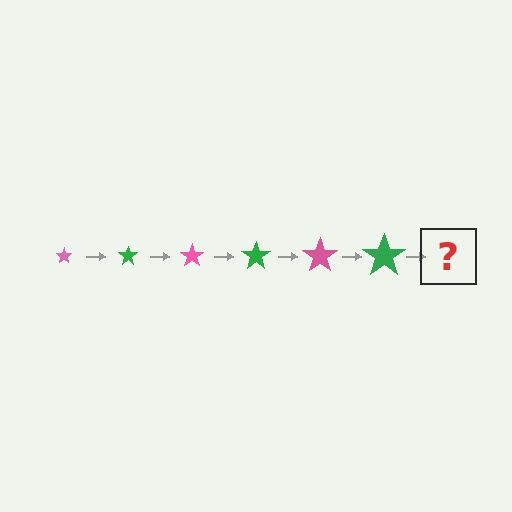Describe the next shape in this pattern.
It should be a pink star, larger than the previous one.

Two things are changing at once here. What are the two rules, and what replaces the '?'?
The two rules are that the star grows larger each step and the color cycles through pink and green. The '?' should be a pink star, larger than the previous one.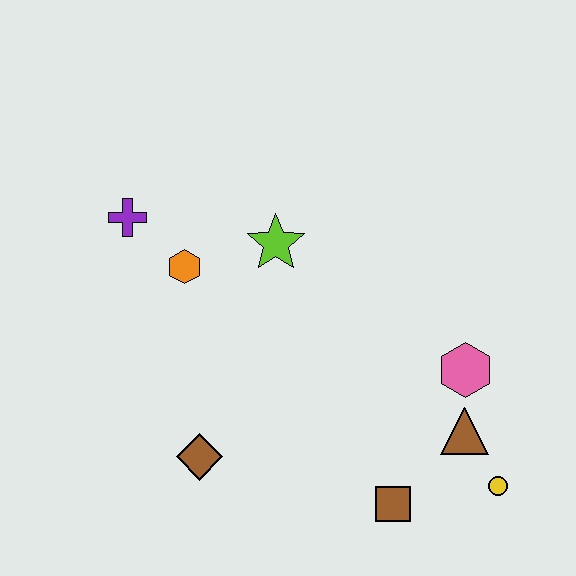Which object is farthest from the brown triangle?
The purple cross is farthest from the brown triangle.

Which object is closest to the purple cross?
The orange hexagon is closest to the purple cross.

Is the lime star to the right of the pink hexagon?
No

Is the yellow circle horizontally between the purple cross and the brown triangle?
No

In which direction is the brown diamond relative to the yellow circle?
The brown diamond is to the left of the yellow circle.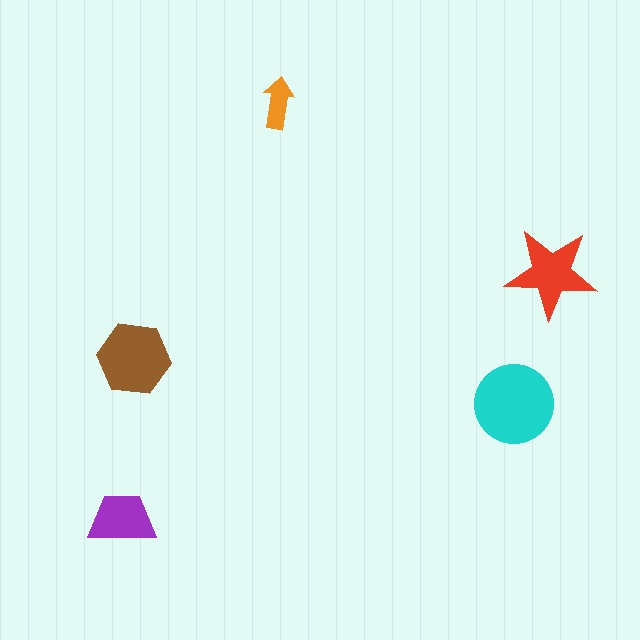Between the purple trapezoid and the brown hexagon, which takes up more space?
The brown hexagon.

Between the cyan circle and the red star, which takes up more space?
The cyan circle.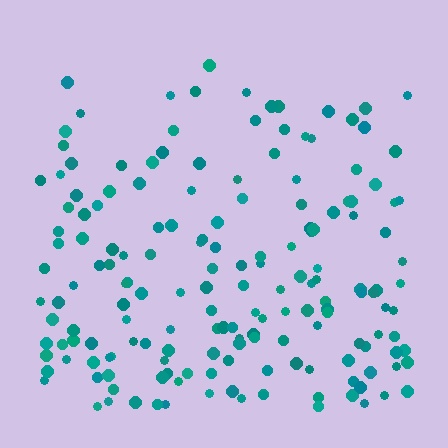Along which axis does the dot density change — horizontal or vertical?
Vertical.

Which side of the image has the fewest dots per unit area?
The top.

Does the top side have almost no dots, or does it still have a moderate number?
Still a moderate number, just noticeably fewer than the bottom.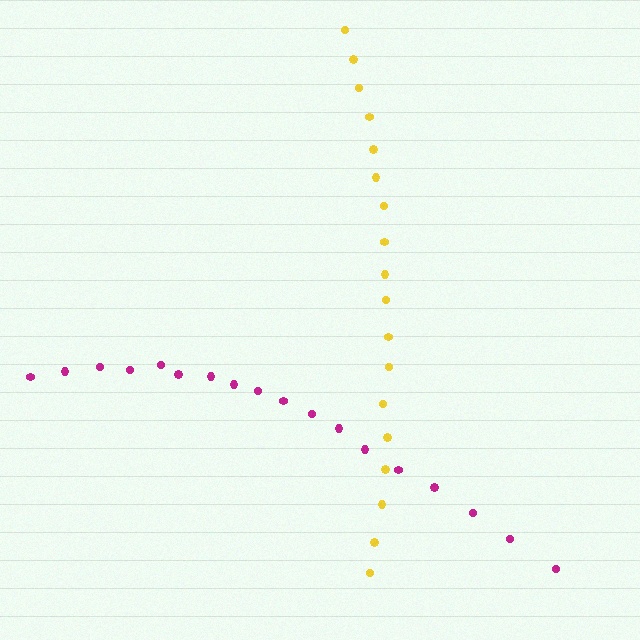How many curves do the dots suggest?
There are 2 distinct paths.